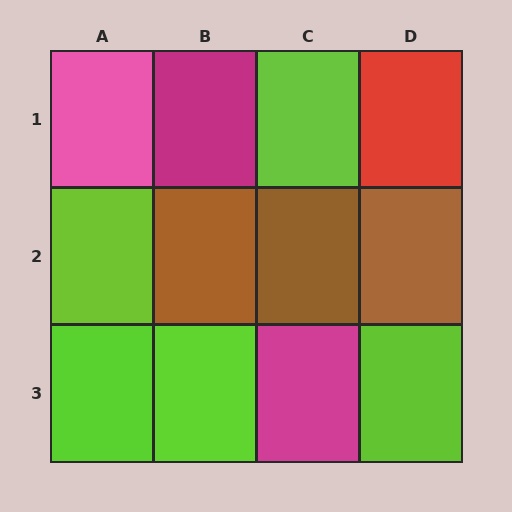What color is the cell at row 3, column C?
Magenta.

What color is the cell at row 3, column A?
Lime.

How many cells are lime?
5 cells are lime.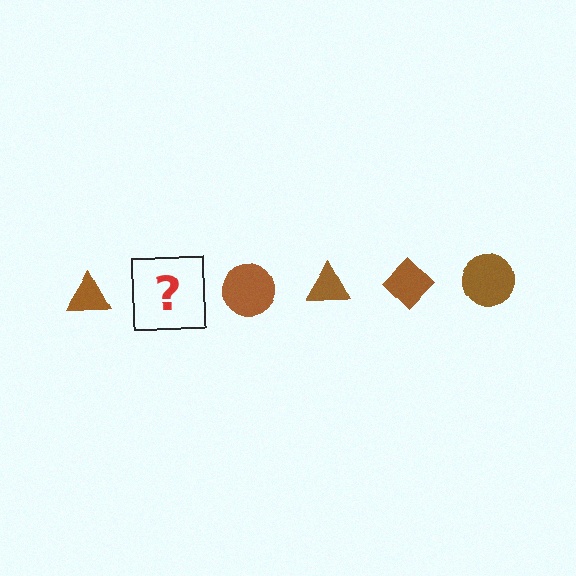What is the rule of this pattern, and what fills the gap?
The rule is that the pattern cycles through triangle, diamond, circle shapes in brown. The gap should be filled with a brown diamond.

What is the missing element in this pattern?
The missing element is a brown diamond.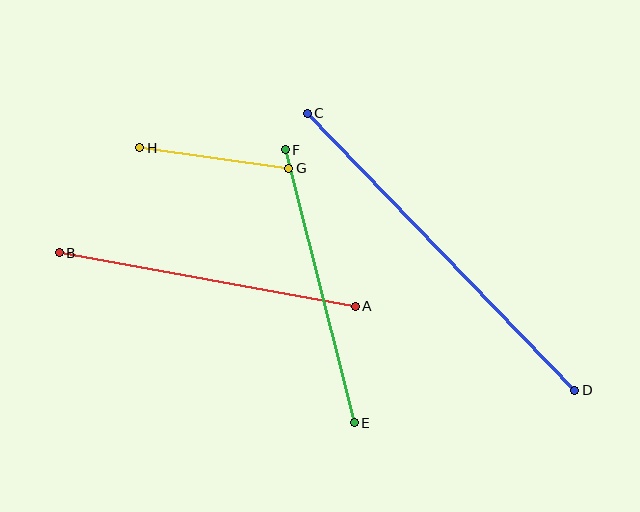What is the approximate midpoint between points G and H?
The midpoint is at approximately (214, 158) pixels.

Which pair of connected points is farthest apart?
Points C and D are farthest apart.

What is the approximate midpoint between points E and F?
The midpoint is at approximately (320, 286) pixels.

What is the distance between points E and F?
The distance is approximately 282 pixels.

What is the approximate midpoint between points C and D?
The midpoint is at approximately (441, 252) pixels.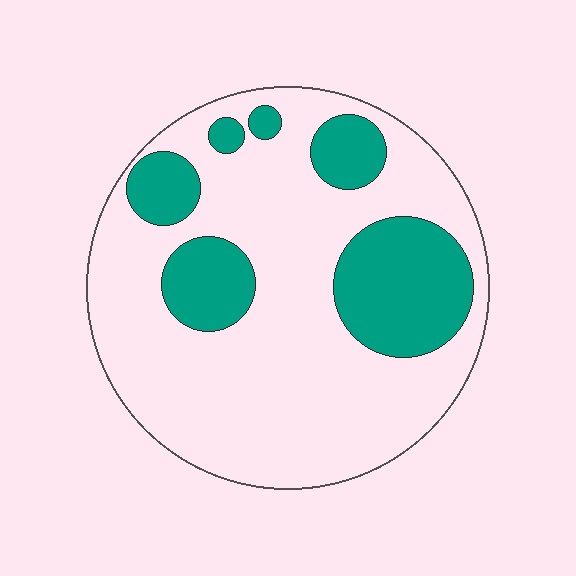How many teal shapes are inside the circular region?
6.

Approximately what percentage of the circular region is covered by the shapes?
Approximately 25%.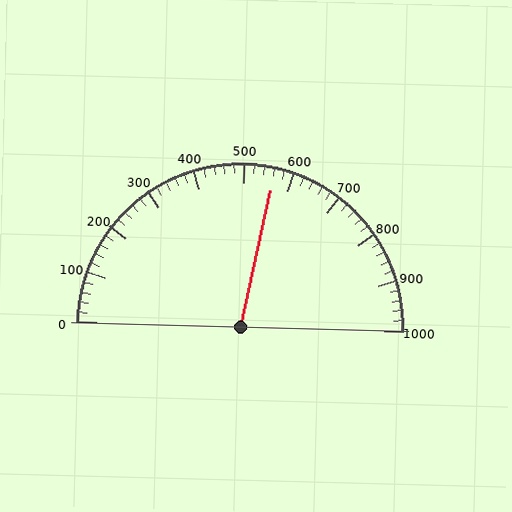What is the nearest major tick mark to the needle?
The nearest major tick mark is 600.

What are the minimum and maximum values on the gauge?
The gauge ranges from 0 to 1000.